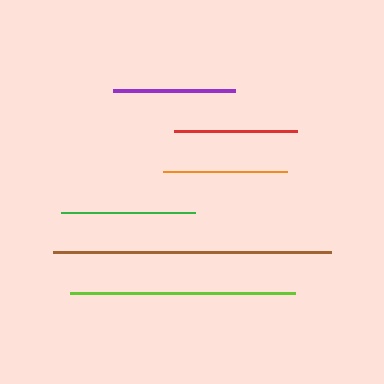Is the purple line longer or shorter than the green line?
The green line is longer than the purple line.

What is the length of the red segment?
The red segment is approximately 123 pixels long.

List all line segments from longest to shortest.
From longest to shortest: brown, lime, green, orange, red, purple.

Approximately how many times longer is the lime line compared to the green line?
The lime line is approximately 1.7 times the length of the green line.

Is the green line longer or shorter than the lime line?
The lime line is longer than the green line.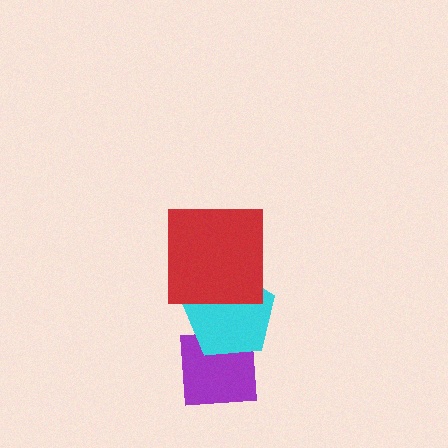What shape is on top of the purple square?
The cyan pentagon is on top of the purple square.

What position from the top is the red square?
The red square is 1st from the top.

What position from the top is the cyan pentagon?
The cyan pentagon is 2nd from the top.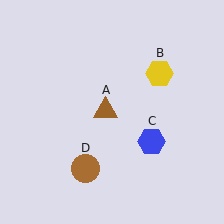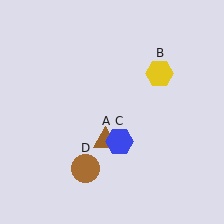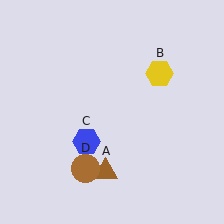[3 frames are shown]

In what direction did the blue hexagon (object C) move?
The blue hexagon (object C) moved left.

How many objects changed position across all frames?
2 objects changed position: brown triangle (object A), blue hexagon (object C).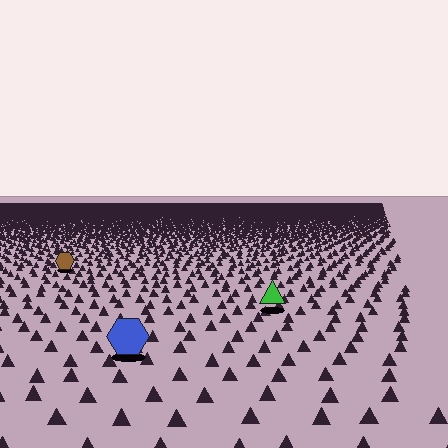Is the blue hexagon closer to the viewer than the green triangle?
Yes. The blue hexagon is closer — you can tell from the texture gradient: the ground texture is coarser near it.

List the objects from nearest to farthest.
From nearest to farthest: the blue hexagon, the green triangle, the brown hexagon.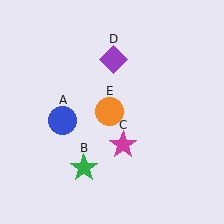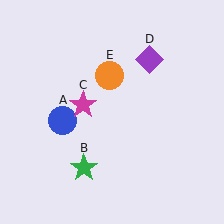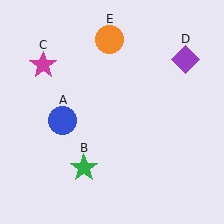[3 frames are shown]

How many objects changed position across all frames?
3 objects changed position: magenta star (object C), purple diamond (object D), orange circle (object E).